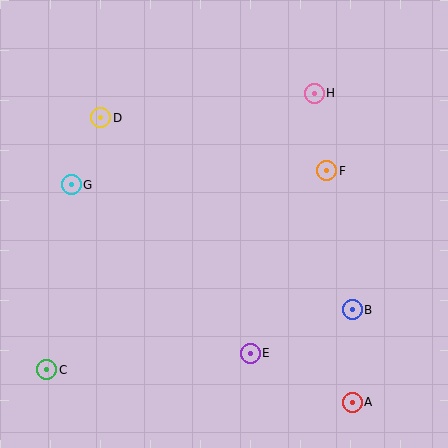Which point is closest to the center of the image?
Point F at (327, 171) is closest to the center.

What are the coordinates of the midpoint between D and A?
The midpoint between D and A is at (227, 260).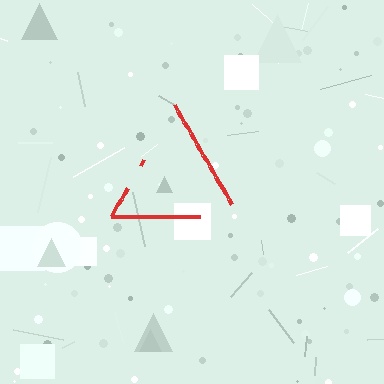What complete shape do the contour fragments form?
The contour fragments form a triangle.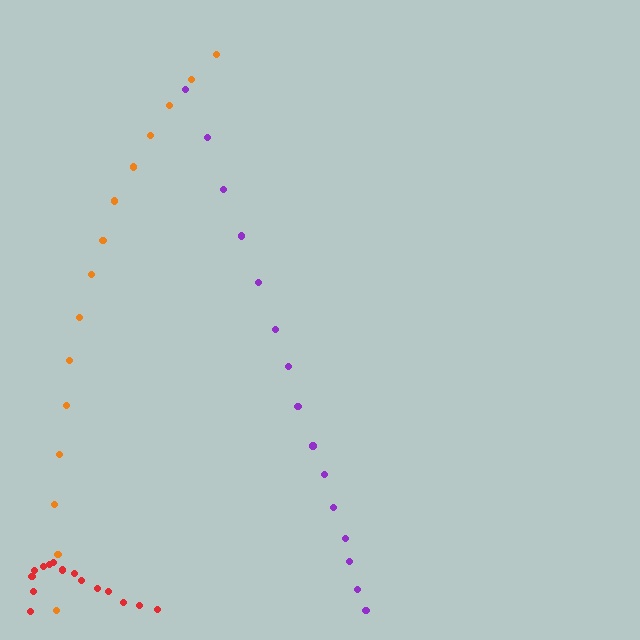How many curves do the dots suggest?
There are 3 distinct paths.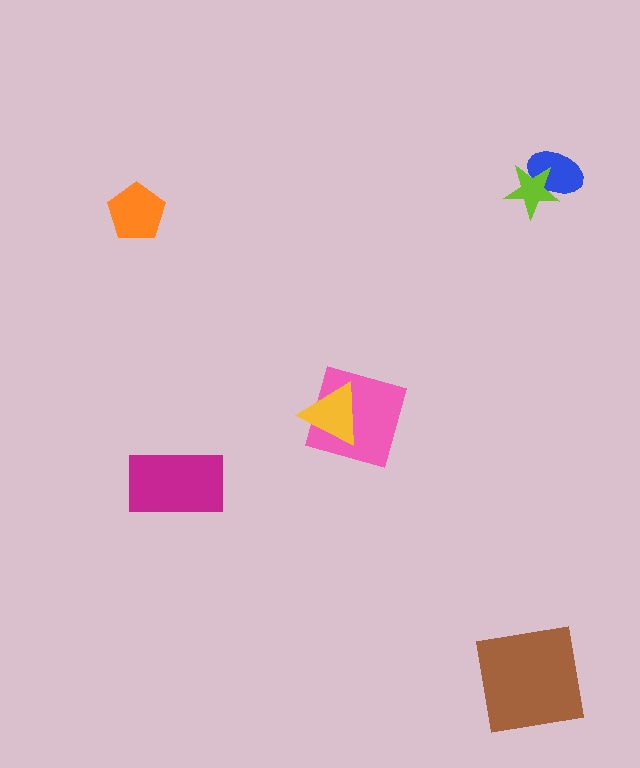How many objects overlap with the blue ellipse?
1 object overlaps with the blue ellipse.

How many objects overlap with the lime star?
1 object overlaps with the lime star.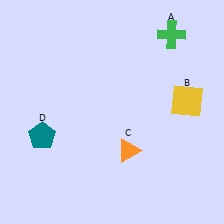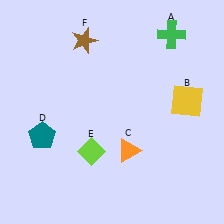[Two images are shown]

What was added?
A lime diamond (E), a brown star (F) were added in Image 2.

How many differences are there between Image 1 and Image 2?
There are 2 differences between the two images.